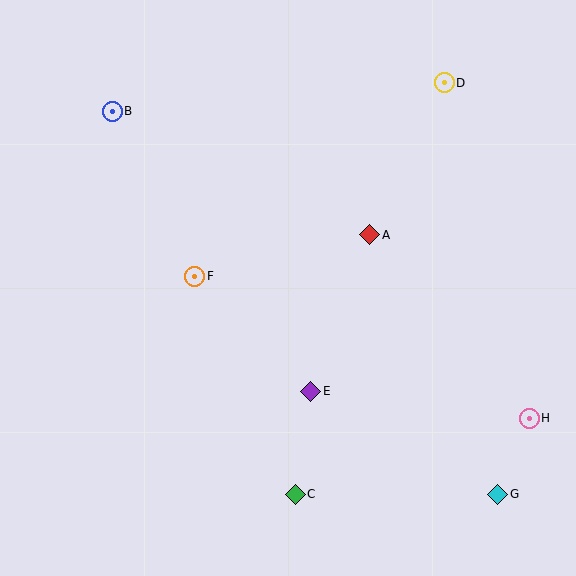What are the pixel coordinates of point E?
Point E is at (311, 391).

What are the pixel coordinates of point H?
Point H is at (529, 418).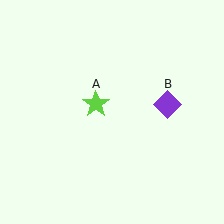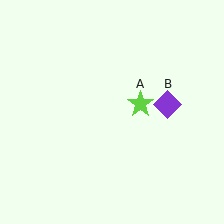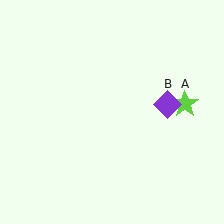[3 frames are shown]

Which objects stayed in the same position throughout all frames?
Purple diamond (object B) remained stationary.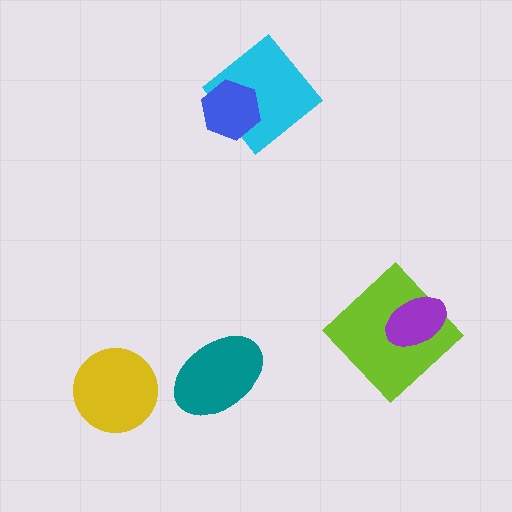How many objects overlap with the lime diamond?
1 object overlaps with the lime diamond.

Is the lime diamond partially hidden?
Yes, it is partially covered by another shape.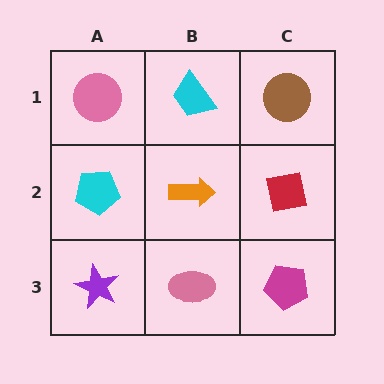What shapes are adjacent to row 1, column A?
A cyan pentagon (row 2, column A), a cyan trapezoid (row 1, column B).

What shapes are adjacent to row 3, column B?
An orange arrow (row 2, column B), a purple star (row 3, column A), a magenta pentagon (row 3, column C).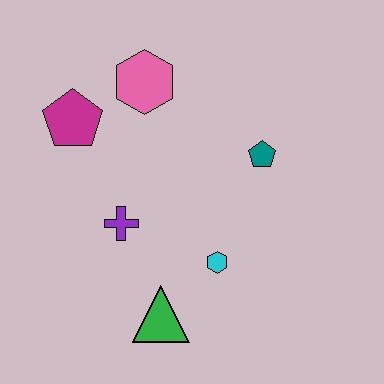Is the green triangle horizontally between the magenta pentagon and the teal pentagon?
Yes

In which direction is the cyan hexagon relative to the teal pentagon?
The cyan hexagon is below the teal pentagon.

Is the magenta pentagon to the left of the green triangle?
Yes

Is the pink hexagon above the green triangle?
Yes